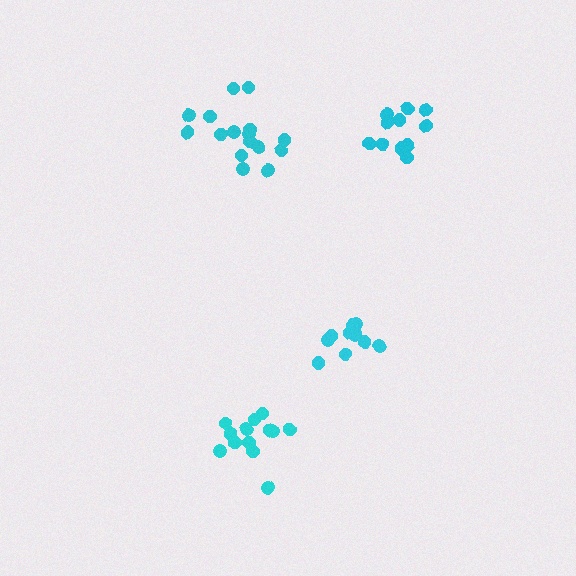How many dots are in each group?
Group 1: 12 dots, Group 2: 16 dots, Group 3: 11 dots, Group 4: 13 dots (52 total).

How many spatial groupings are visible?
There are 4 spatial groupings.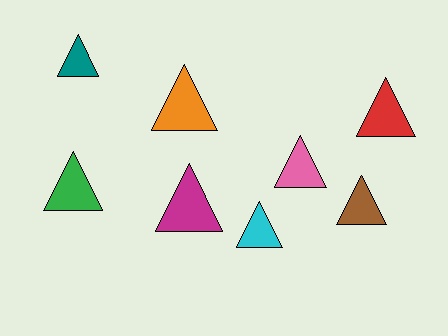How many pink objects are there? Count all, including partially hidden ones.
There is 1 pink object.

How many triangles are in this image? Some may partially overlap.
There are 8 triangles.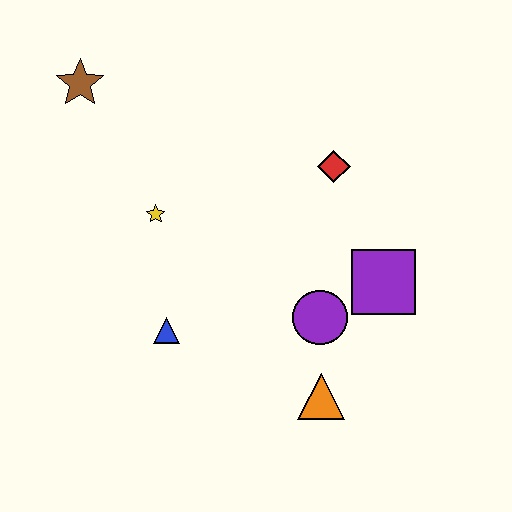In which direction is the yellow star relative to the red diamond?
The yellow star is to the left of the red diamond.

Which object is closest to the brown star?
The yellow star is closest to the brown star.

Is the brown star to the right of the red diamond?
No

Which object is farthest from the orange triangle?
The brown star is farthest from the orange triangle.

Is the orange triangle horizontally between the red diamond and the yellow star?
Yes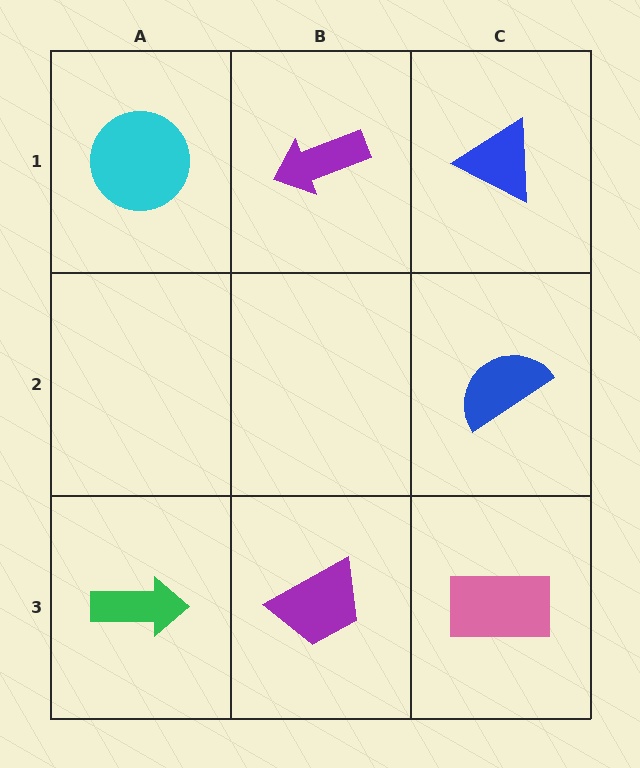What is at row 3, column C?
A pink rectangle.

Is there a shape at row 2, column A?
No, that cell is empty.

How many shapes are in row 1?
3 shapes.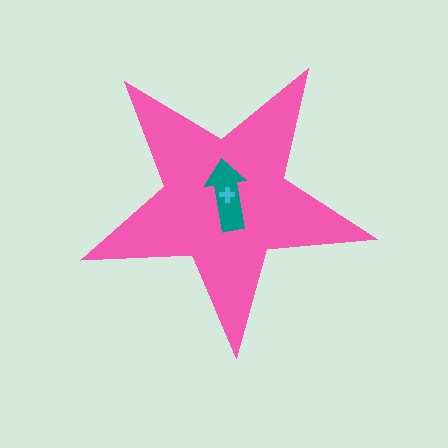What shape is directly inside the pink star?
The teal arrow.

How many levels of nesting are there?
3.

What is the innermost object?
The cyan cross.